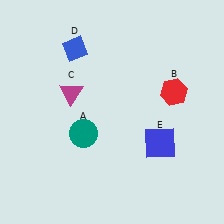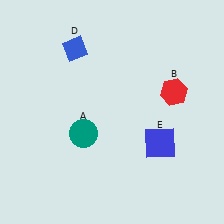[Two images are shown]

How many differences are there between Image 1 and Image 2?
There is 1 difference between the two images.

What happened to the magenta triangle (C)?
The magenta triangle (C) was removed in Image 2. It was in the top-left area of Image 1.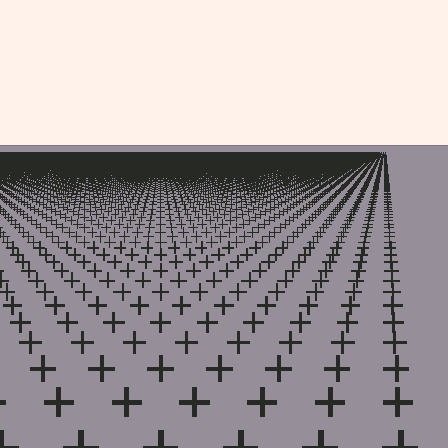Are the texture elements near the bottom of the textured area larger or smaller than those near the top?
Larger. Near the bottom, elements are closer to the viewer and appear at a bigger on-screen size.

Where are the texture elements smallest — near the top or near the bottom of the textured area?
Near the top.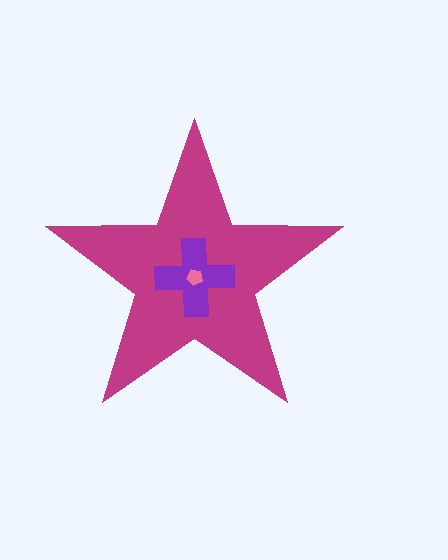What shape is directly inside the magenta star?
The purple cross.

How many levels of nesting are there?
3.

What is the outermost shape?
The magenta star.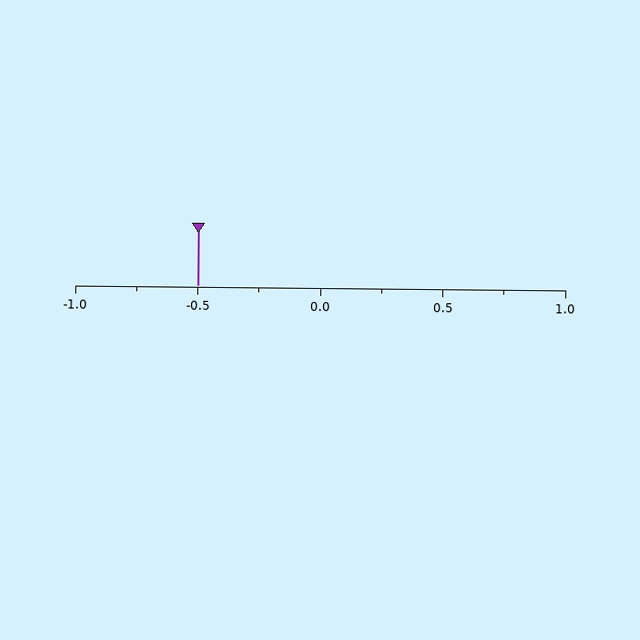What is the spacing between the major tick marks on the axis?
The major ticks are spaced 0.5 apart.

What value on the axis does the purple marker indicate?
The marker indicates approximately -0.5.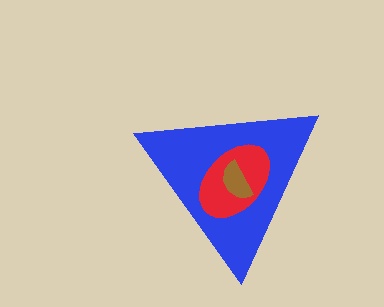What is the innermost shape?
The brown semicircle.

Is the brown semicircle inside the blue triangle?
Yes.